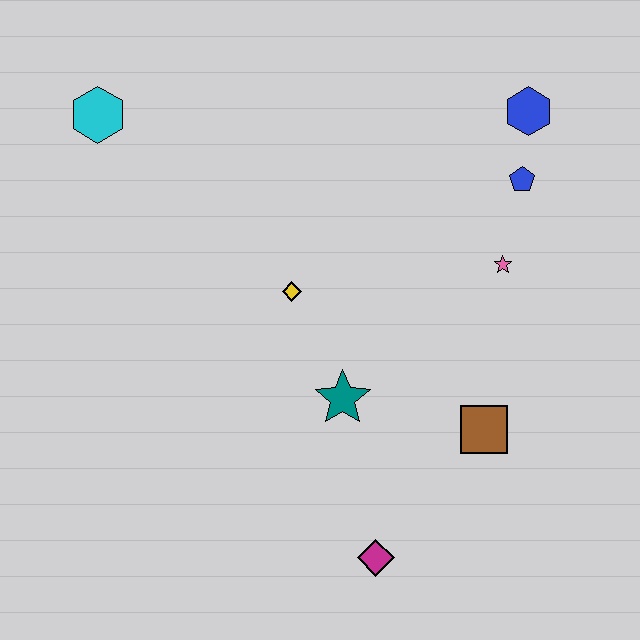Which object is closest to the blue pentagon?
The blue hexagon is closest to the blue pentagon.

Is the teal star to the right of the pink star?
No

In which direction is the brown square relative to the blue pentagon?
The brown square is below the blue pentagon.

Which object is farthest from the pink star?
The cyan hexagon is farthest from the pink star.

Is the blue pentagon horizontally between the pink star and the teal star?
No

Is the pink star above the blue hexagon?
No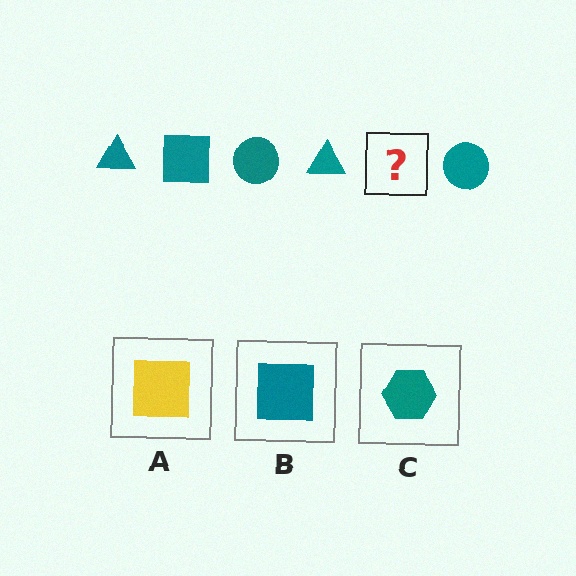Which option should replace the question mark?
Option B.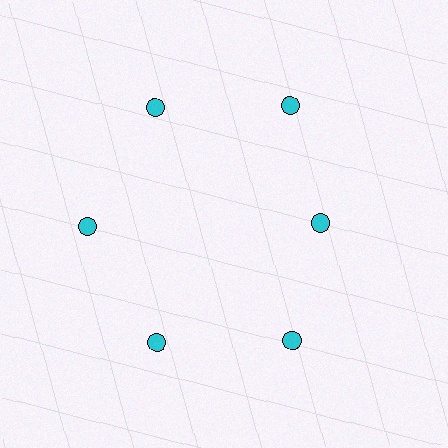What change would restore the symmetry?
The symmetry would be restored by moving it outward, back onto the ring so that all 6 circles sit at equal angles and equal distance from the center.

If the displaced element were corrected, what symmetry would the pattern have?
It would have 6-fold rotational symmetry — the pattern would map onto itself every 60 degrees.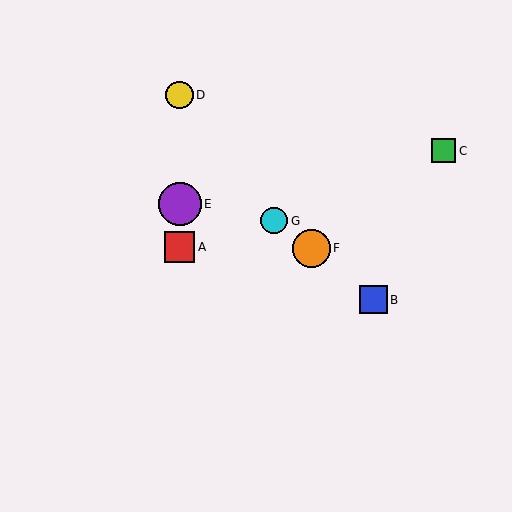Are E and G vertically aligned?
No, E is at x≈180 and G is at x≈274.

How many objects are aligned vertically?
3 objects (A, D, E) are aligned vertically.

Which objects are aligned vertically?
Objects A, D, E are aligned vertically.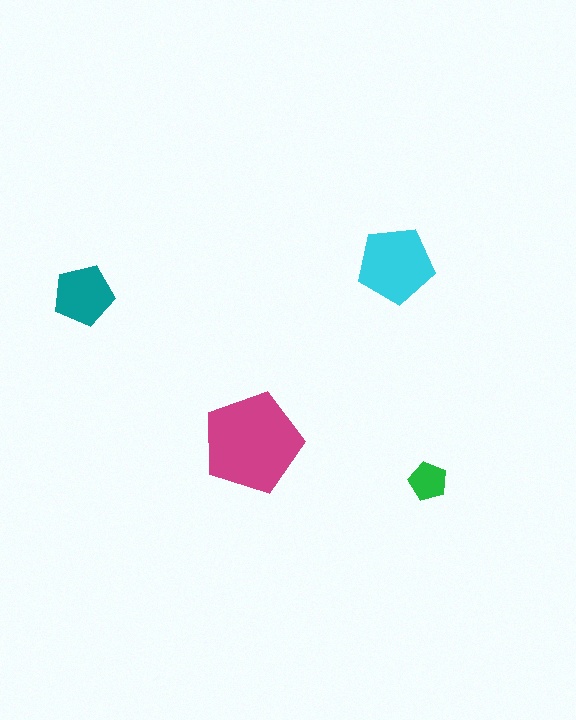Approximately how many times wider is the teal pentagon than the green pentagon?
About 1.5 times wider.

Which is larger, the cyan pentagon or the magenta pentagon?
The magenta one.